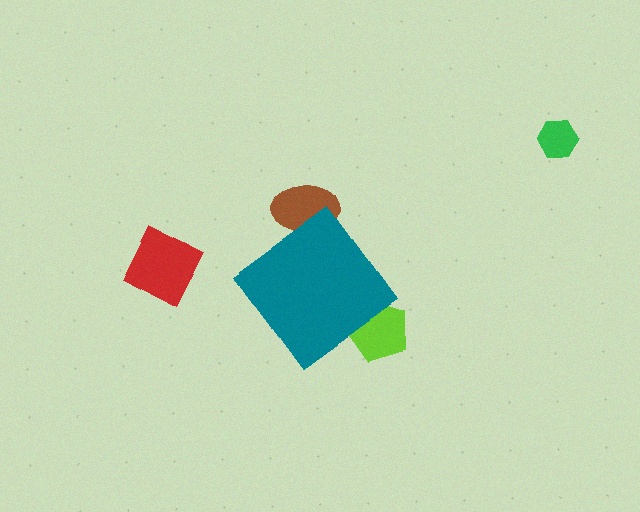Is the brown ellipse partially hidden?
Yes, the brown ellipse is partially hidden behind the teal diamond.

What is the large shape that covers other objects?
A teal diamond.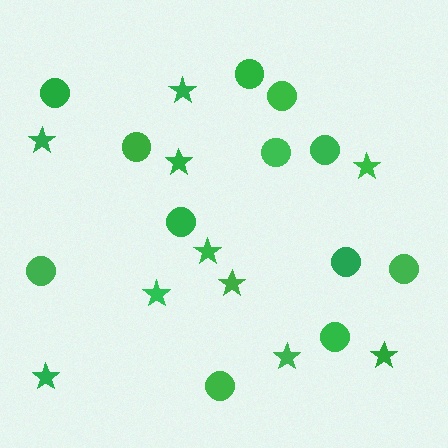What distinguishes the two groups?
There are 2 groups: one group of stars (10) and one group of circles (12).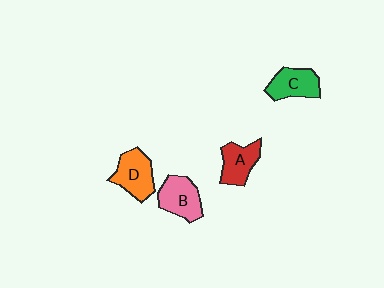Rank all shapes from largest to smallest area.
From largest to smallest: D (orange), B (pink), C (green), A (red).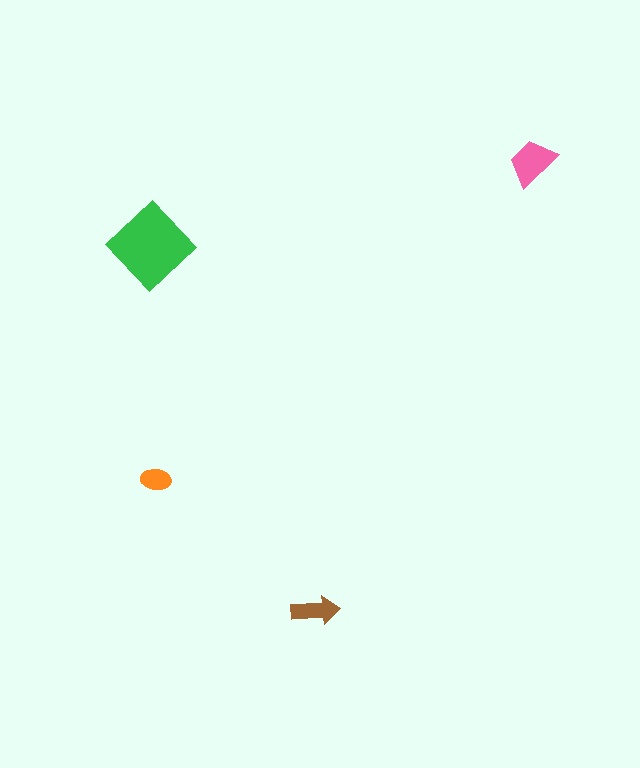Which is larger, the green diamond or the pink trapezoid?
The green diamond.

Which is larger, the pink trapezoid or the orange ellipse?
The pink trapezoid.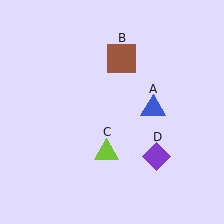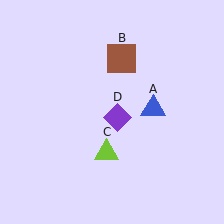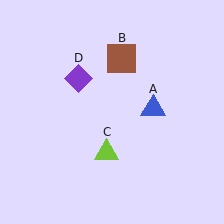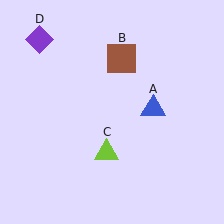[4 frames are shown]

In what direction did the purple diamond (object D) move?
The purple diamond (object D) moved up and to the left.